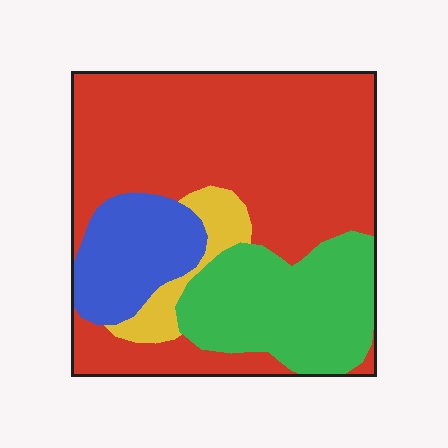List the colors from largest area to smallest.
From largest to smallest: red, green, blue, yellow.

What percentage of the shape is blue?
Blue takes up less than a sixth of the shape.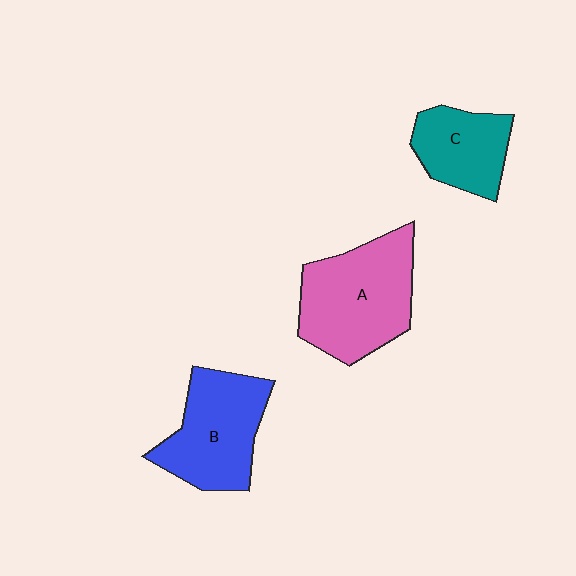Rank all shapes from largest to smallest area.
From largest to smallest: A (pink), B (blue), C (teal).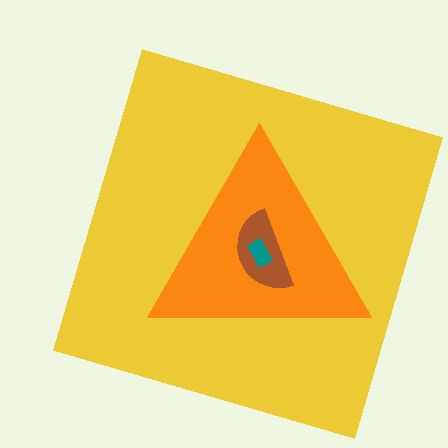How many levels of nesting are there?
4.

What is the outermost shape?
The yellow square.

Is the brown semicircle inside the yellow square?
Yes.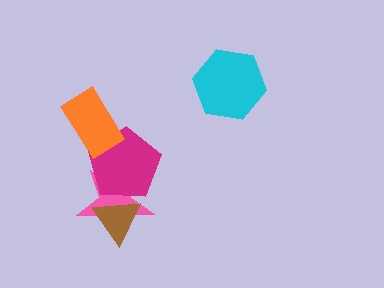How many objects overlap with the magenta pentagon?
3 objects overlap with the magenta pentagon.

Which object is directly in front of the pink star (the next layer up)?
The magenta pentagon is directly in front of the pink star.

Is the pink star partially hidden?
Yes, it is partially covered by another shape.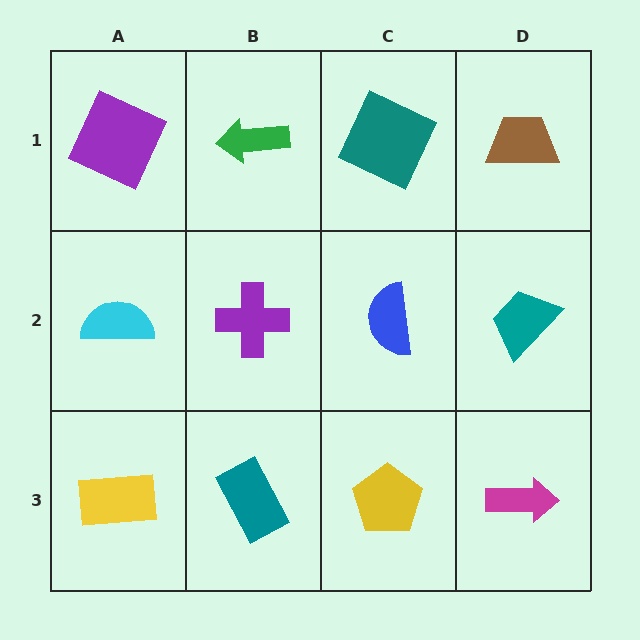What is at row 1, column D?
A brown trapezoid.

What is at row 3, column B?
A teal rectangle.